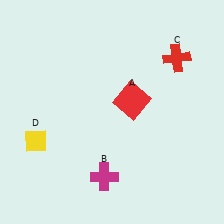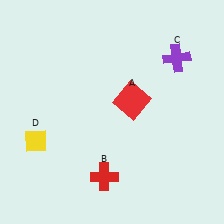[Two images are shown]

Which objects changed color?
B changed from magenta to red. C changed from red to purple.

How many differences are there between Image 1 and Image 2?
There are 2 differences between the two images.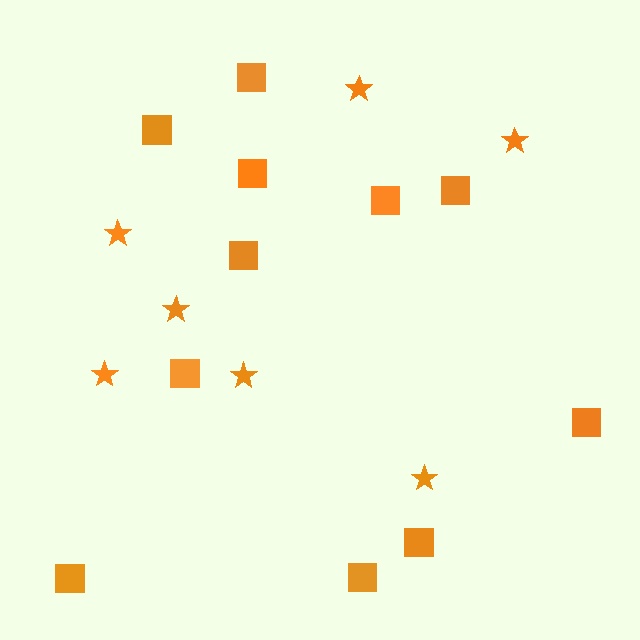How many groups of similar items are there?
There are 2 groups: one group of stars (7) and one group of squares (11).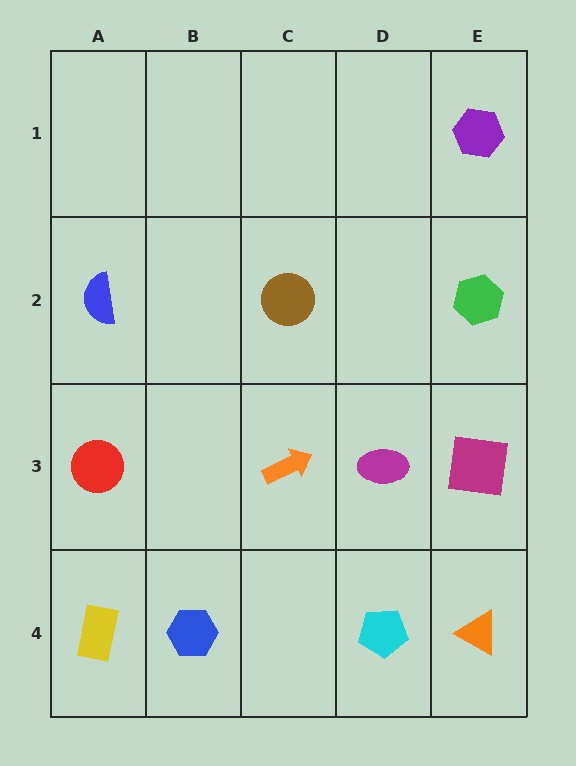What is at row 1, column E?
A purple hexagon.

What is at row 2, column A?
A blue semicircle.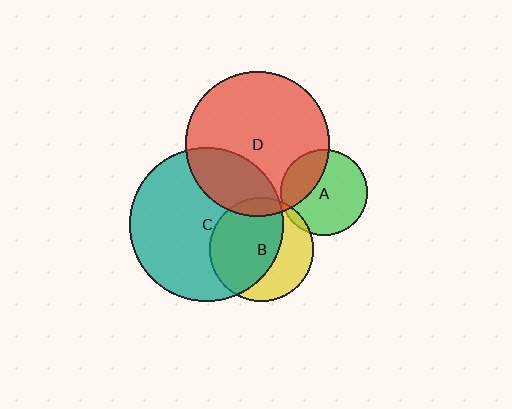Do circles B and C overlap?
Yes.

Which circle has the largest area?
Circle C (teal).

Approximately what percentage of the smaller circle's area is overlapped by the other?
Approximately 65%.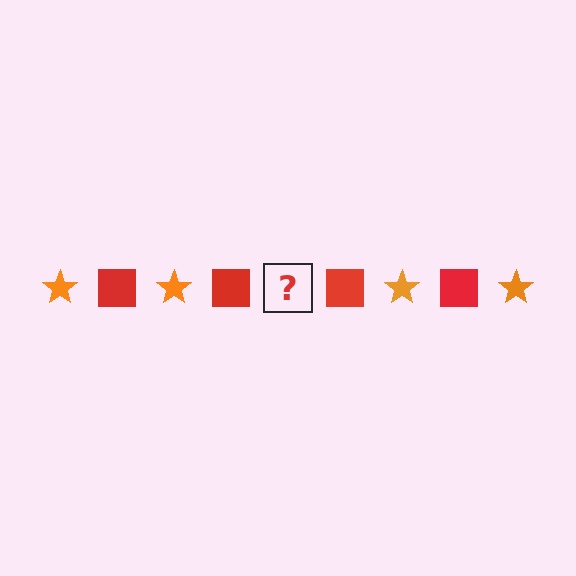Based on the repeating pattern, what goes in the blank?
The blank should be an orange star.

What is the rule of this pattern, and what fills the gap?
The rule is that the pattern alternates between orange star and red square. The gap should be filled with an orange star.